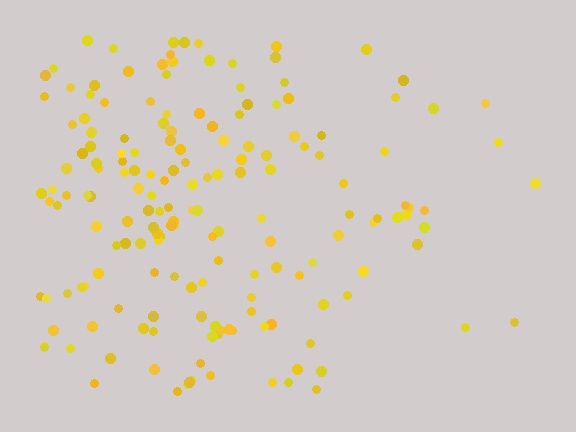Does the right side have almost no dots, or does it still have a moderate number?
Still a moderate number, just noticeably fewer than the left.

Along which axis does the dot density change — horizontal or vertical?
Horizontal.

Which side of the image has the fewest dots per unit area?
The right.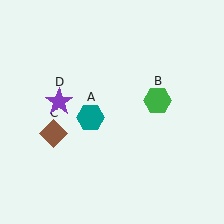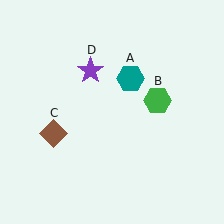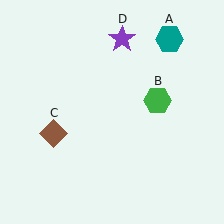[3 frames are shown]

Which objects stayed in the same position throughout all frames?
Green hexagon (object B) and brown diamond (object C) remained stationary.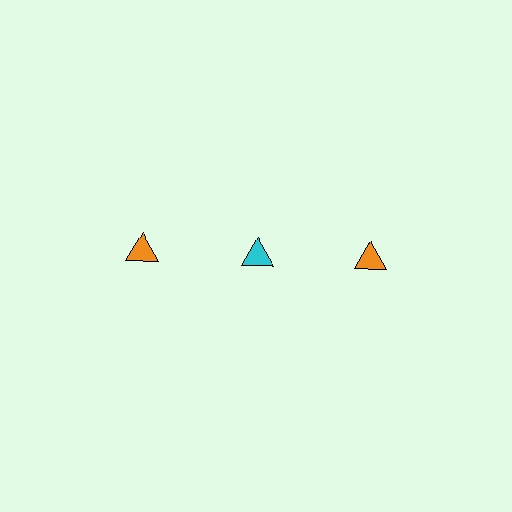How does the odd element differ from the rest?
It has a different color: cyan instead of orange.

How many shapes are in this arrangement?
There are 3 shapes arranged in a grid pattern.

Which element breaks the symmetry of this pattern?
The cyan triangle in the top row, second from left column breaks the symmetry. All other shapes are orange triangles.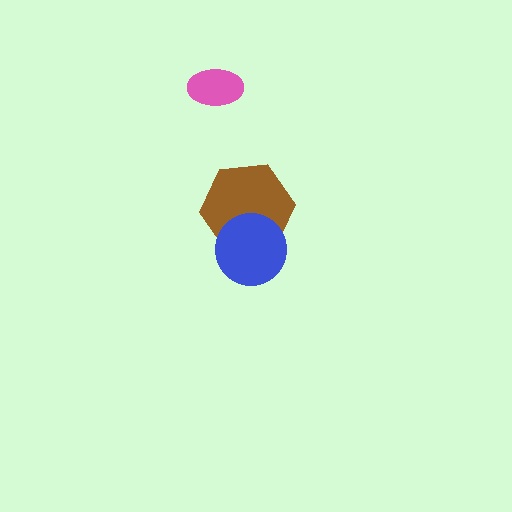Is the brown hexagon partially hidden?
Yes, it is partially covered by another shape.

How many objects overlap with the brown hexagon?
1 object overlaps with the brown hexagon.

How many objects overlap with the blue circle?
1 object overlaps with the blue circle.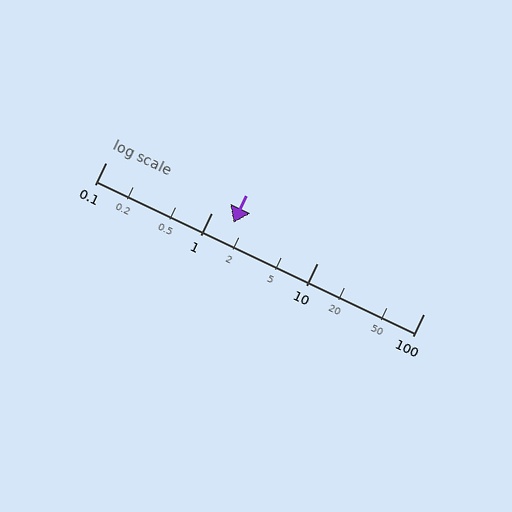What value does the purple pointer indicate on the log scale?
The pointer indicates approximately 1.6.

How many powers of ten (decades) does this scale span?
The scale spans 3 decades, from 0.1 to 100.